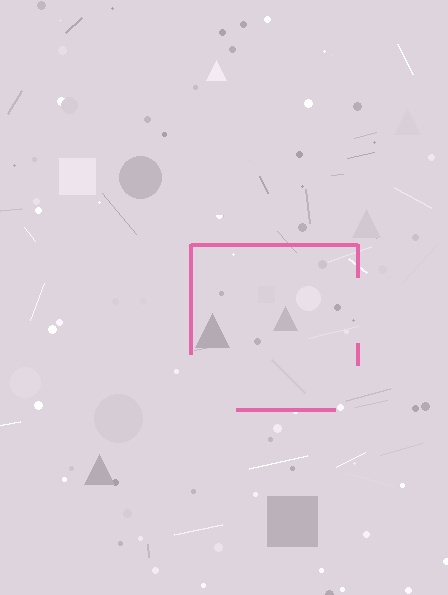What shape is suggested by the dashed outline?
The dashed outline suggests a square.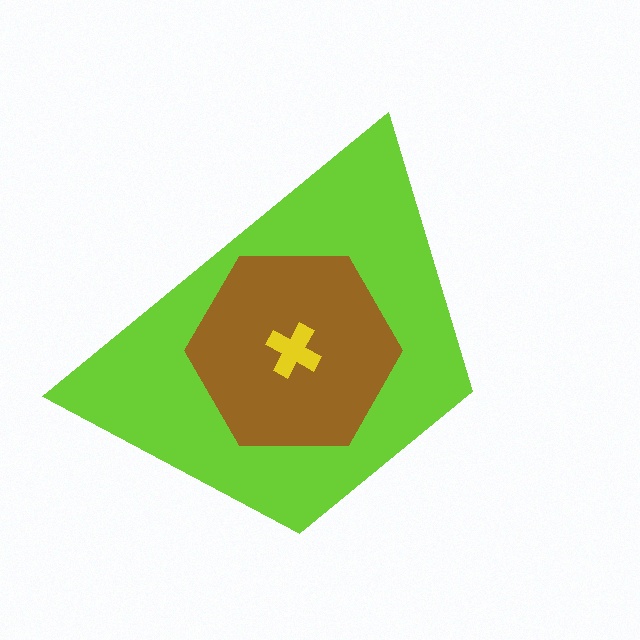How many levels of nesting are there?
3.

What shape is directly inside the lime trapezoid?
The brown hexagon.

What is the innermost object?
The yellow cross.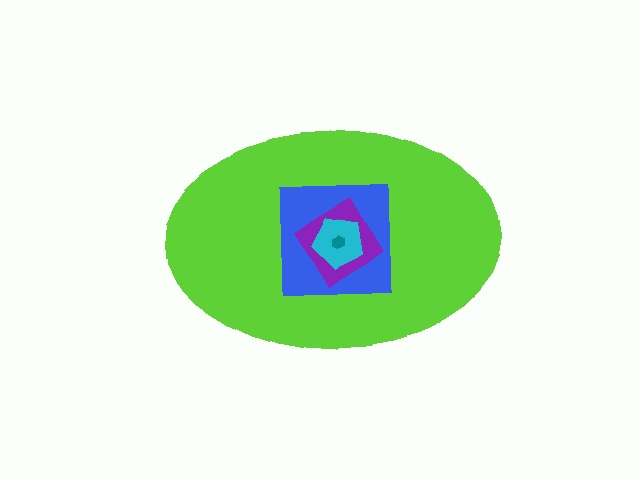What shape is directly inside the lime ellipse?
The blue square.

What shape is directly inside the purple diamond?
The cyan pentagon.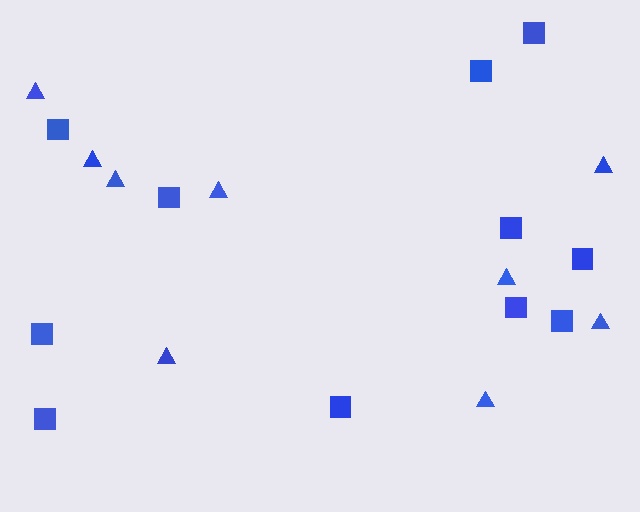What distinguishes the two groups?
There are 2 groups: one group of triangles (9) and one group of squares (11).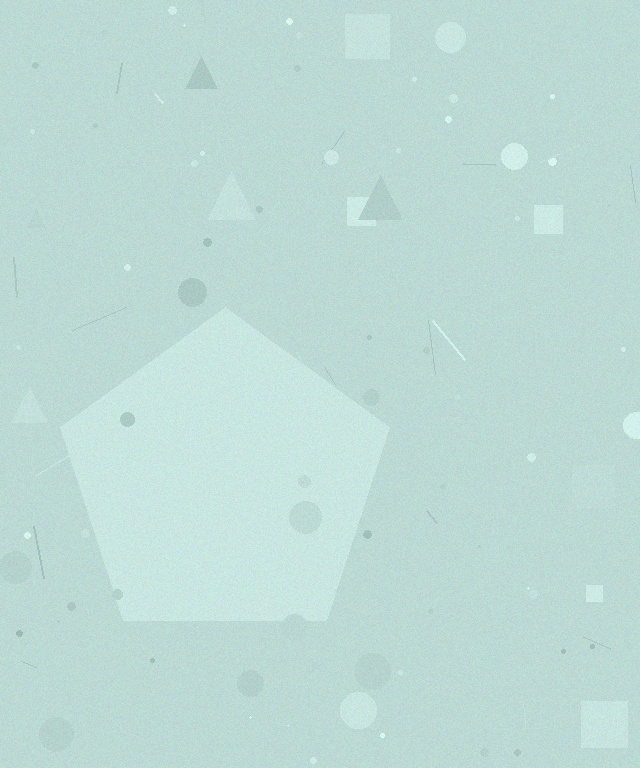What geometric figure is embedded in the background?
A pentagon is embedded in the background.